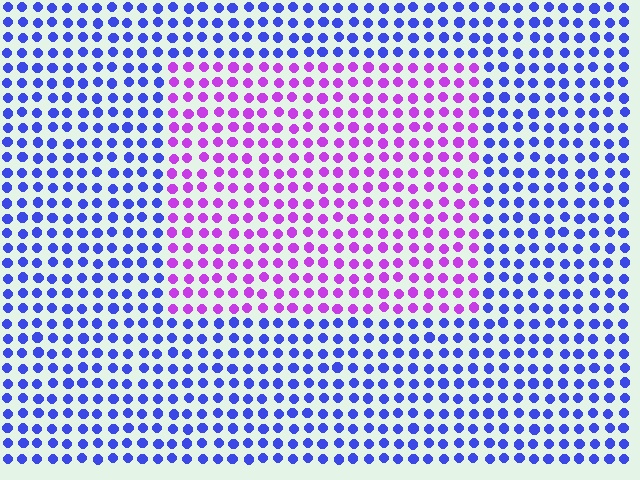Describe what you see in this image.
The image is filled with small blue elements in a uniform arrangement. A rectangle-shaped region is visible where the elements are tinted to a slightly different hue, forming a subtle color boundary.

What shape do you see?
I see a rectangle.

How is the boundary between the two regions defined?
The boundary is defined purely by a slight shift in hue (about 54 degrees). Spacing, size, and orientation are identical on both sides.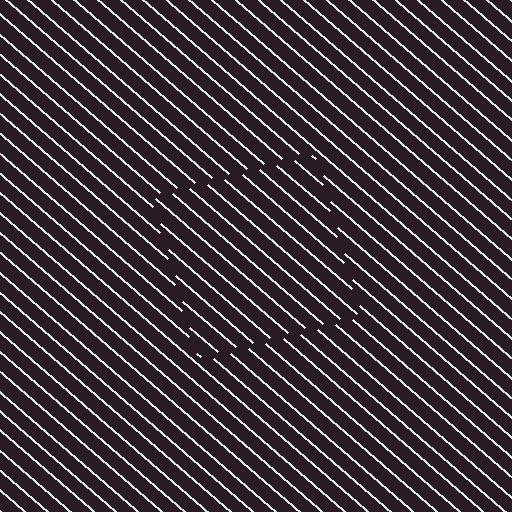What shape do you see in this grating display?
An illusory square. The interior of the shape contains the same grating, shifted by half a period — the contour is defined by the phase discontinuity where line-ends from the inner and outer gratings abut.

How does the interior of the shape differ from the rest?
The interior of the shape contains the same grating, shifted by half a period — the contour is defined by the phase discontinuity where line-ends from the inner and outer gratings abut.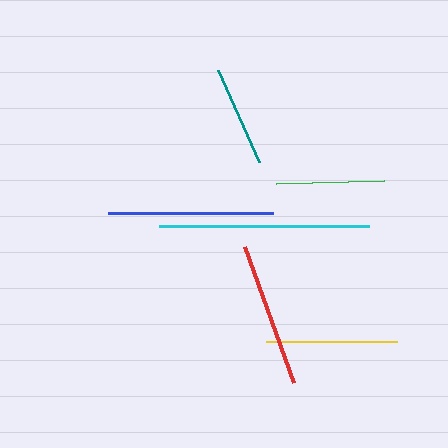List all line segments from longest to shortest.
From longest to shortest: cyan, blue, red, yellow, green, teal.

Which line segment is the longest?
The cyan line is the longest at approximately 210 pixels.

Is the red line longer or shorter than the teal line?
The red line is longer than the teal line.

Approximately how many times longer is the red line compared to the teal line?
The red line is approximately 1.4 times the length of the teal line.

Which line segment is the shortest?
The teal line is the shortest at approximately 101 pixels.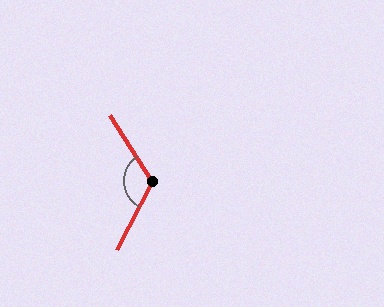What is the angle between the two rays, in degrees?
Approximately 120 degrees.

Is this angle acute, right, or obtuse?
It is obtuse.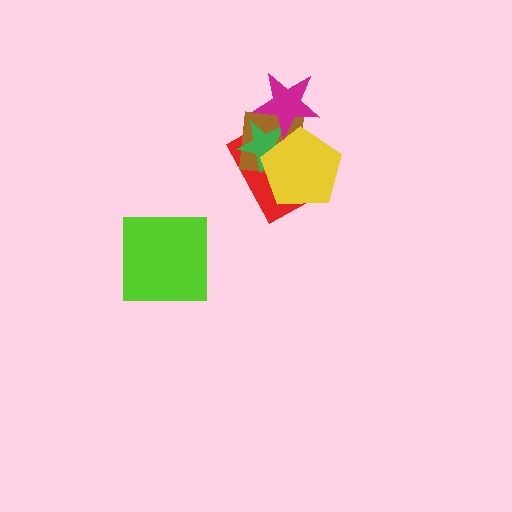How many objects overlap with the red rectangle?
4 objects overlap with the red rectangle.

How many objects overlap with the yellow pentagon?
4 objects overlap with the yellow pentagon.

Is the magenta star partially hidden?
No, no other shape covers it.